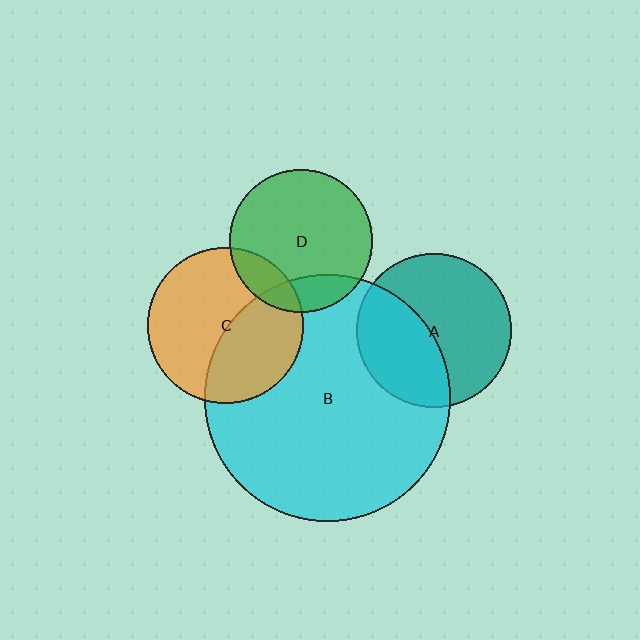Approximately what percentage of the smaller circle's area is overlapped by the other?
Approximately 15%.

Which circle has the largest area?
Circle B (cyan).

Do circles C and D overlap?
Yes.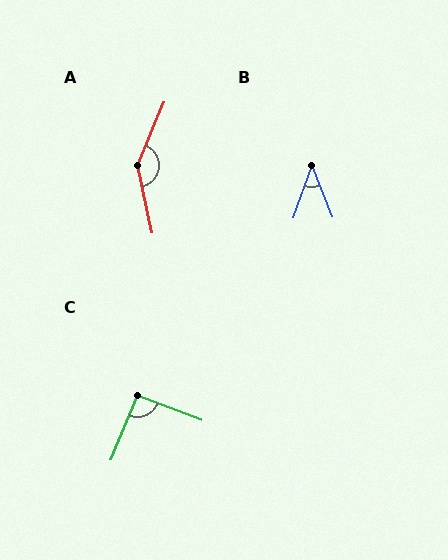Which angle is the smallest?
B, at approximately 41 degrees.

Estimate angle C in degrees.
Approximately 92 degrees.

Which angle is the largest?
A, at approximately 145 degrees.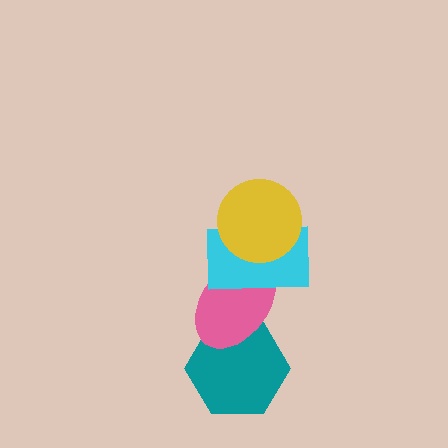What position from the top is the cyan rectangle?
The cyan rectangle is 2nd from the top.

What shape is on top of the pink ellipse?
The cyan rectangle is on top of the pink ellipse.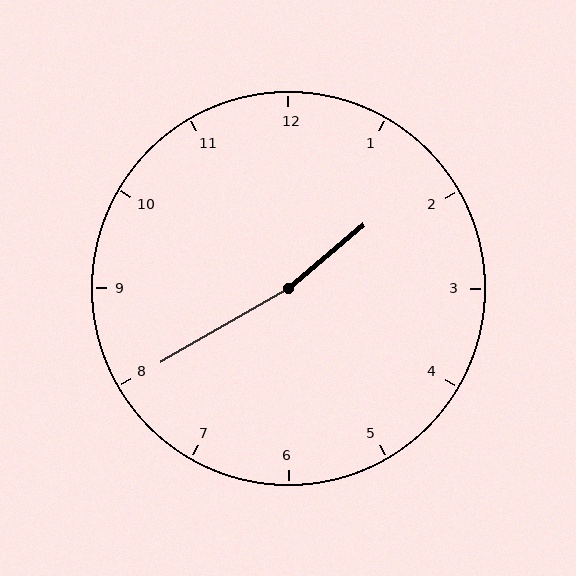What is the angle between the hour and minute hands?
Approximately 170 degrees.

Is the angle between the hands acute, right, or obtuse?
It is obtuse.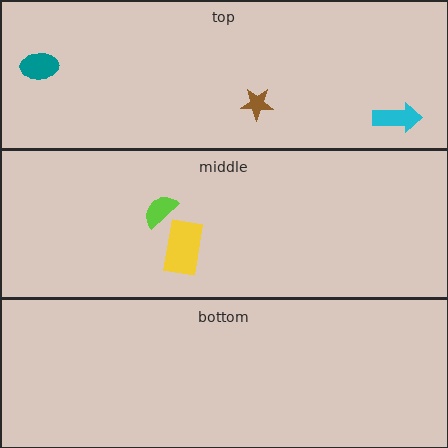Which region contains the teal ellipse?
The top region.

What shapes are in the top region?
The cyan arrow, the brown star, the teal ellipse.